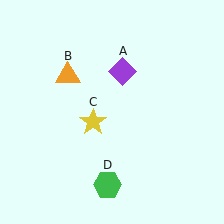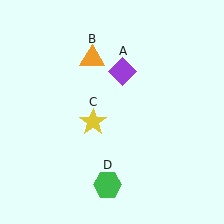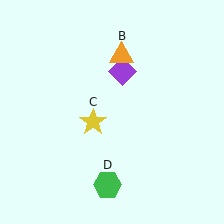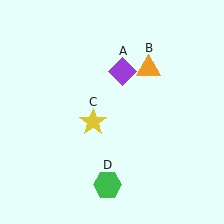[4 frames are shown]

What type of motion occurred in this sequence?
The orange triangle (object B) rotated clockwise around the center of the scene.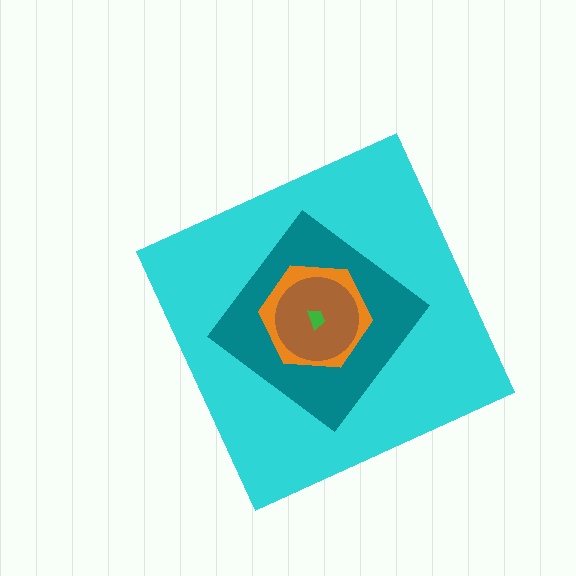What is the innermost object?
The green trapezoid.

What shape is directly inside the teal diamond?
The orange hexagon.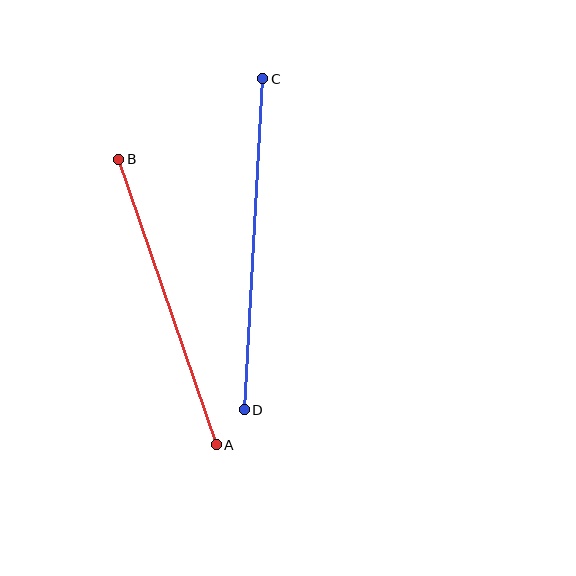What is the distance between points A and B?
The distance is approximately 302 pixels.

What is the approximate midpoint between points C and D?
The midpoint is at approximately (253, 244) pixels.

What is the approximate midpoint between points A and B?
The midpoint is at approximately (167, 302) pixels.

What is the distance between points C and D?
The distance is approximately 331 pixels.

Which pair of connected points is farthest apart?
Points C and D are farthest apart.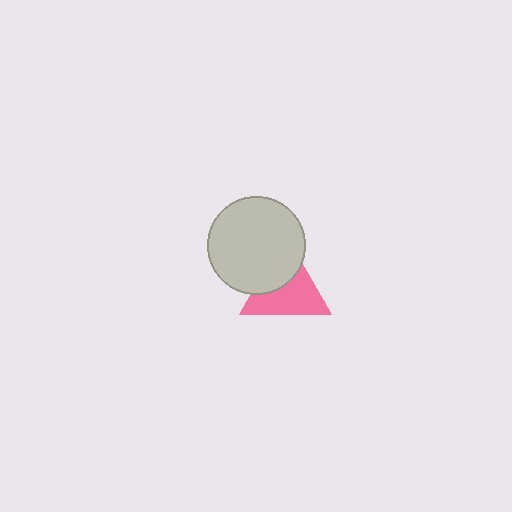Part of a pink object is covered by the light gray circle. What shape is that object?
It is a triangle.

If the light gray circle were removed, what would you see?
You would see the complete pink triangle.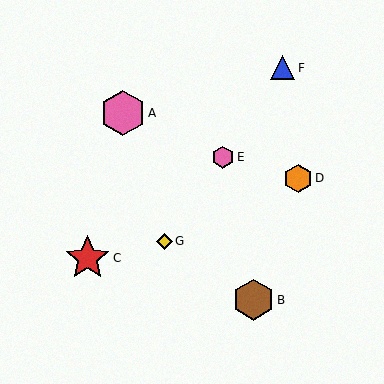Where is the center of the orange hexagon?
The center of the orange hexagon is at (298, 178).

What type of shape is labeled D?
Shape D is an orange hexagon.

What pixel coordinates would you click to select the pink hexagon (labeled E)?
Click at (223, 157) to select the pink hexagon E.